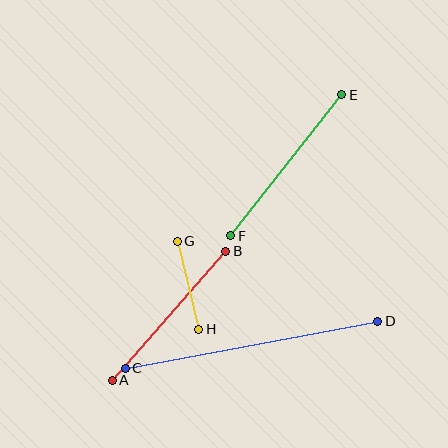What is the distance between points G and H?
The distance is approximately 91 pixels.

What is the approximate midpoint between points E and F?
The midpoint is at approximately (286, 165) pixels.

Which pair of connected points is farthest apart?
Points C and D are farthest apart.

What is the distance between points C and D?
The distance is approximately 257 pixels.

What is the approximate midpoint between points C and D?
The midpoint is at approximately (251, 345) pixels.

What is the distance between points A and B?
The distance is approximately 172 pixels.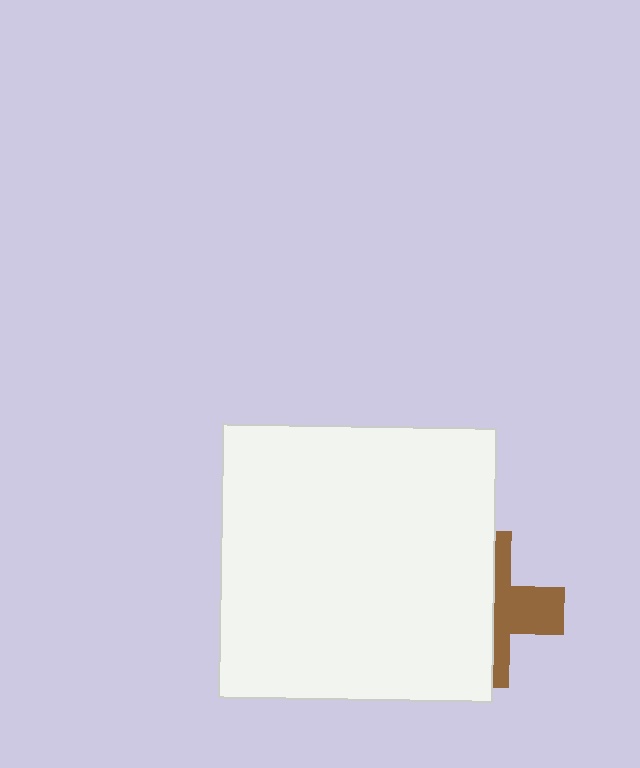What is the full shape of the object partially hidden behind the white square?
The partially hidden object is a brown cross.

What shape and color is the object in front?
The object in front is a white square.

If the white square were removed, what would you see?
You would see the complete brown cross.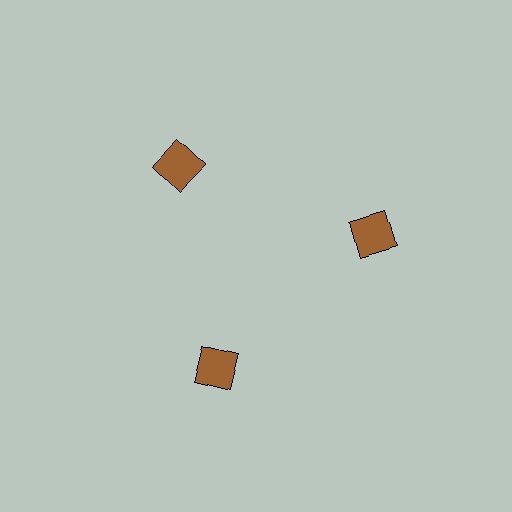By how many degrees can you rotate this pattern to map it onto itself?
The pattern maps onto itself every 120 degrees of rotation.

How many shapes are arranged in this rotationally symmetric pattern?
There are 3 shapes, arranged in 3 groups of 1.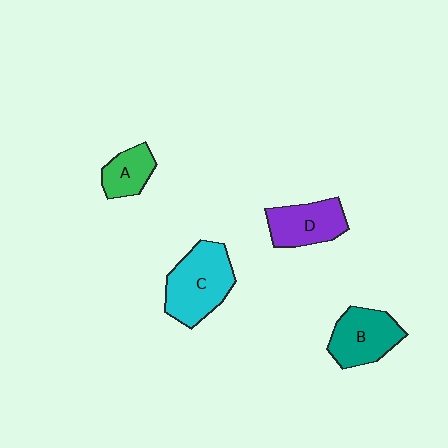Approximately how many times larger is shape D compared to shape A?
Approximately 1.5 times.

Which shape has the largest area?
Shape C (cyan).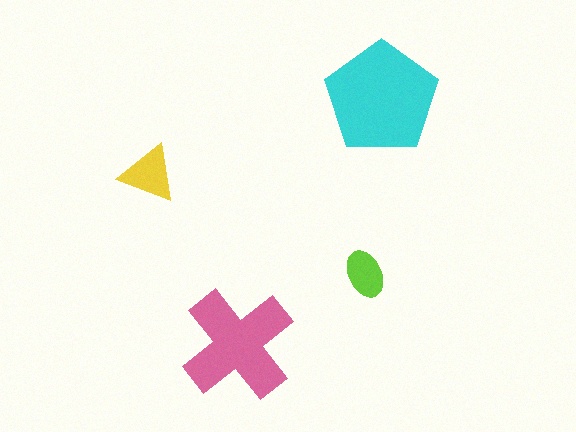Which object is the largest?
The cyan pentagon.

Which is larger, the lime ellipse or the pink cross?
The pink cross.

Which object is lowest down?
The pink cross is bottommost.